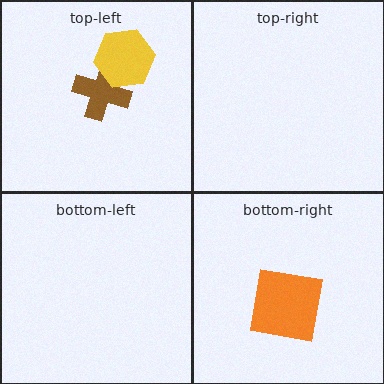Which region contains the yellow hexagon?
The top-left region.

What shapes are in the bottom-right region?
The orange square.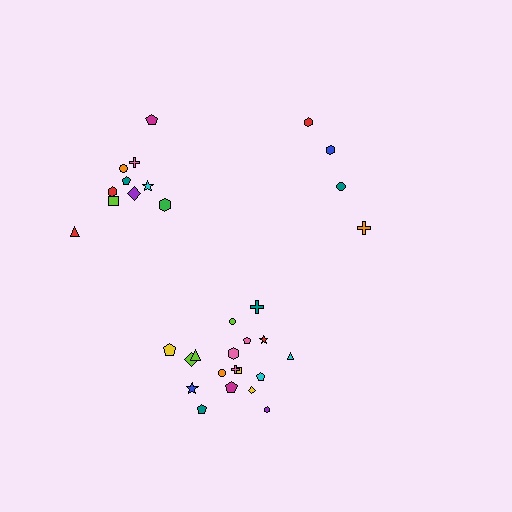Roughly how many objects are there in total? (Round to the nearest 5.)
Roughly 30 objects in total.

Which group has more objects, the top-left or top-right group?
The top-left group.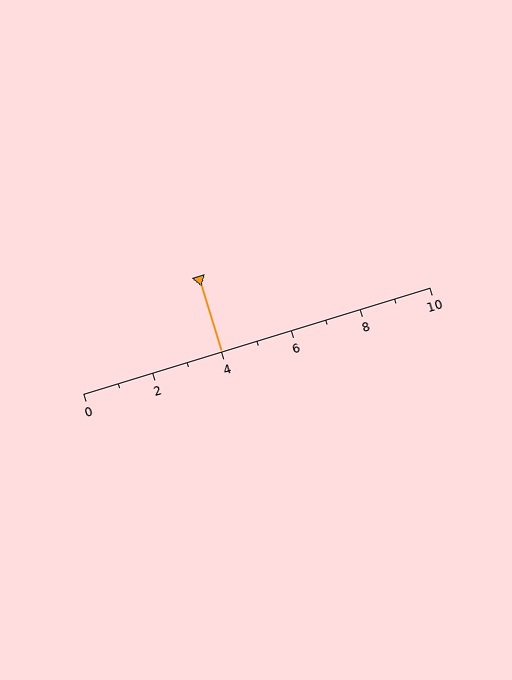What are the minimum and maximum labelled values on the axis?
The axis runs from 0 to 10.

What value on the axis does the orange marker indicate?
The marker indicates approximately 4.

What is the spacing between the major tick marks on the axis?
The major ticks are spaced 2 apart.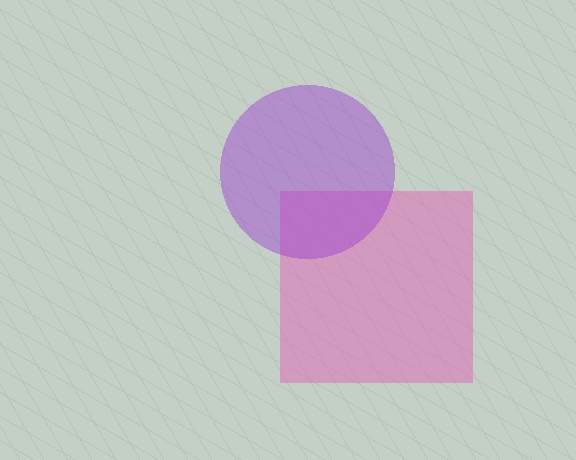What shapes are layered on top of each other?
The layered shapes are: a pink square, a purple circle.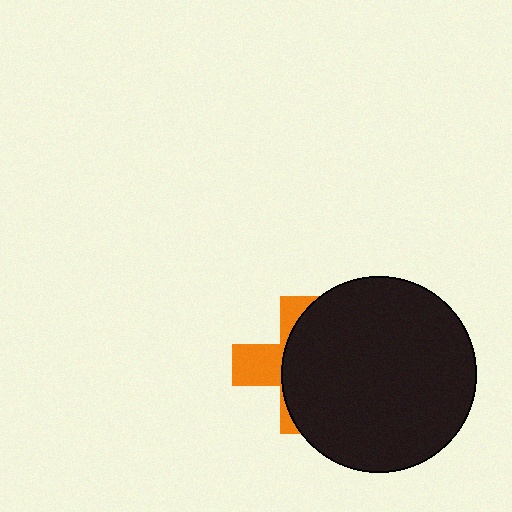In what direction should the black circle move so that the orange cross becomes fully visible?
The black circle should move right. That is the shortest direction to clear the overlap and leave the orange cross fully visible.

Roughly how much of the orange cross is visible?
A small part of it is visible (roughly 36%).